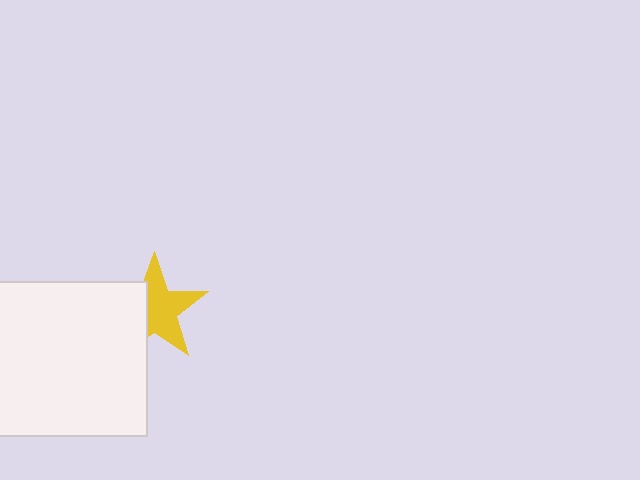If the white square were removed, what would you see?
You would see the complete yellow star.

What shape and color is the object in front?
The object in front is a white square.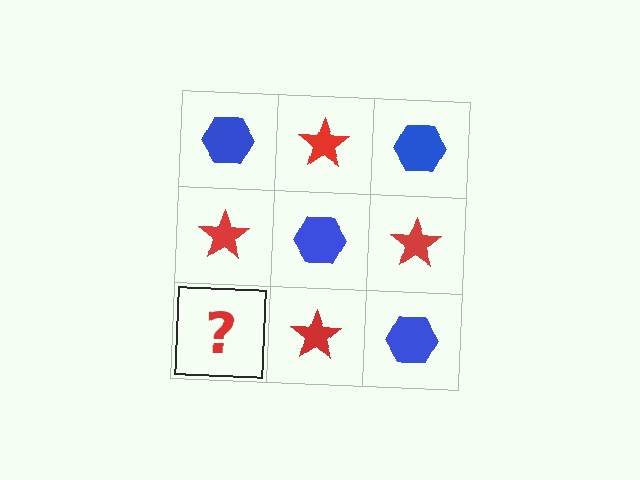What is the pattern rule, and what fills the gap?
The rule is that it alternates blue hexagon and red star in a checkerboard pattern. The gap should be filled with a blue hexagon.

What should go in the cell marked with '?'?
The missing cell should contain a blue hexagon.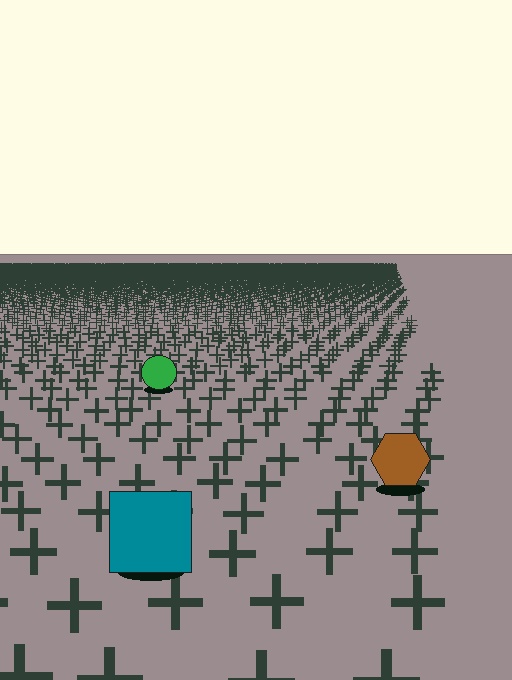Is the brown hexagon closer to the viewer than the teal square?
No. The teal square is closer — you can tell from the texture gradient: the ground texture is coarser near it.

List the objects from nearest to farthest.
From nearest to farthest: the teal square, the brown hexagon, the green circle.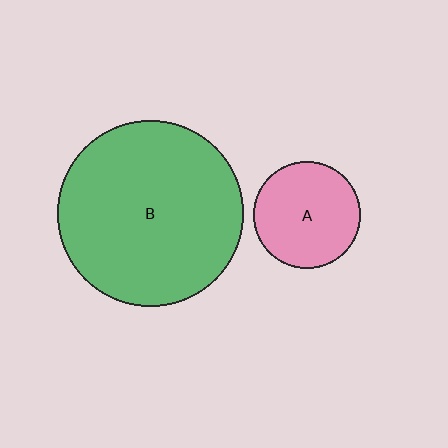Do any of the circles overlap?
No, none of the circles overlap.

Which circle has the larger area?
Circle B (green).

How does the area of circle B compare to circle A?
Approximately 3.0 times.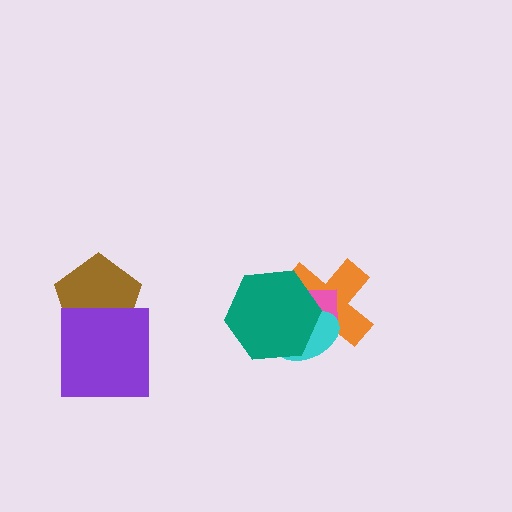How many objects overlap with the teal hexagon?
3 objects overlap with the teal hexagon.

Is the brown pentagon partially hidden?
Yes, it is partially covered by another shape.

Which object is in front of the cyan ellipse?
The teal hexagon is in front of the cyan ellipse.